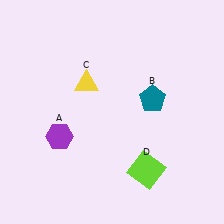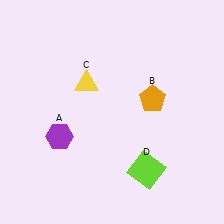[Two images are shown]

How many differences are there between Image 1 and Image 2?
There is 1 difference between the two images.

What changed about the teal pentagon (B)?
In Image 1, B is teal. In Image 2, it changed to orange.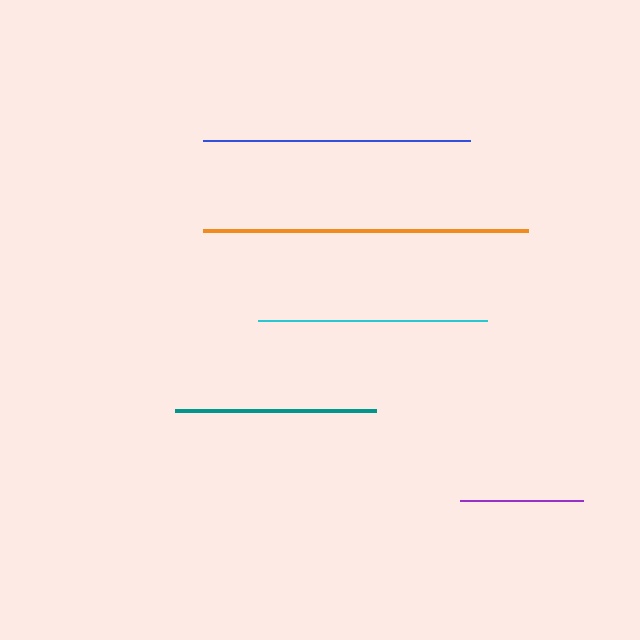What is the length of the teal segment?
The teal segment is approximately 201 pixels long.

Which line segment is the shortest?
The purple line is the shortest at approximately 123 pixels.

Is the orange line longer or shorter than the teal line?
The orange line is longer than the teal line.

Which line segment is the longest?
The orange line is the longest at approximately 325 pixels.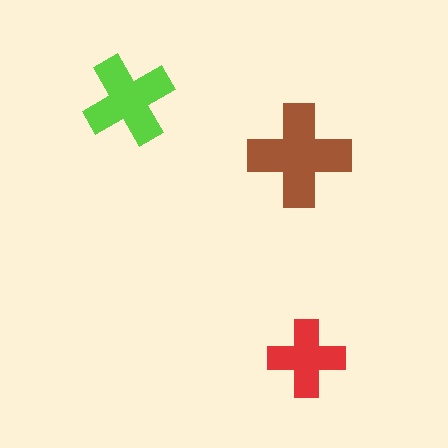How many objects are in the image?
There are 3 objects in the image.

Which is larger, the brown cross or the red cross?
The brown one.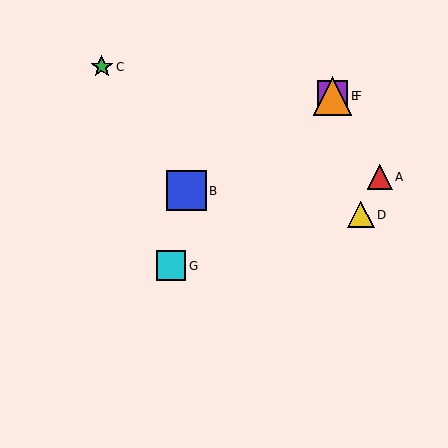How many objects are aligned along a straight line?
3 objects (B, E, F) are aligned along a straight line.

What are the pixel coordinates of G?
Object G is at (171, 266).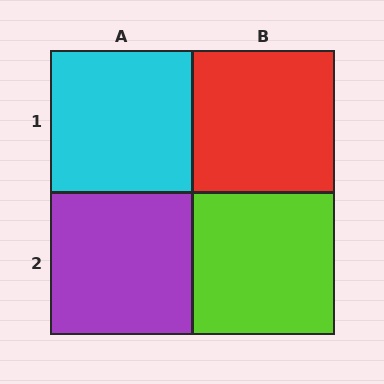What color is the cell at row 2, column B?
Lime.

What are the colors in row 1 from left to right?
Cyan, red.